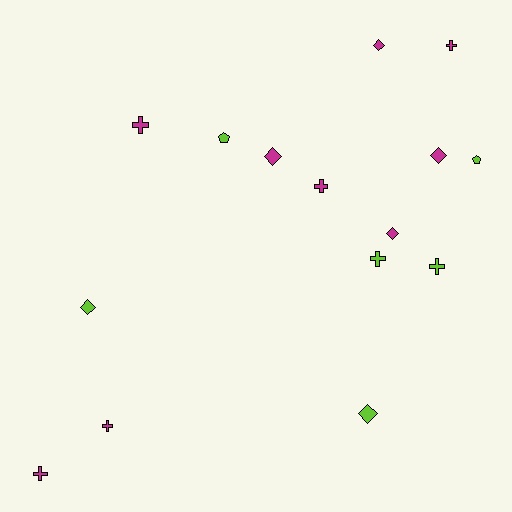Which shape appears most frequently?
Cross, with 7 objects.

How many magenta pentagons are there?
There are no magenta pentagons.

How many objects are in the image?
There are 15 objects.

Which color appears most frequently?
Magenta, with 9 objects.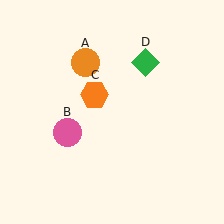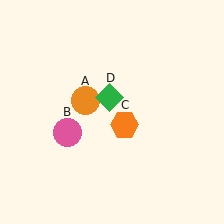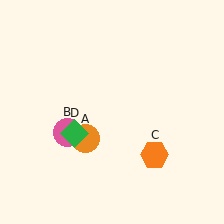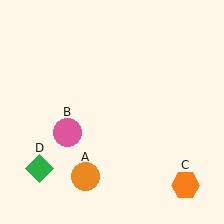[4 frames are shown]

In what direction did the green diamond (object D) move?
The green diamond (object D) moved down and to the left.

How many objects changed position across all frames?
3 objects changed position: orange circle (object A), orange hexagon (object C), green diamond (object D).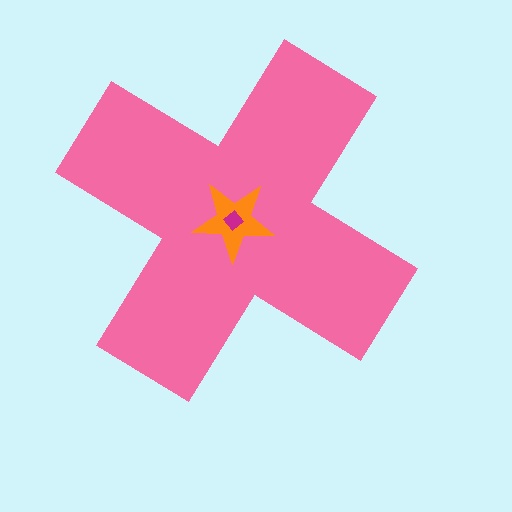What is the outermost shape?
The pink cross.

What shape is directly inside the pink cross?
The orange star.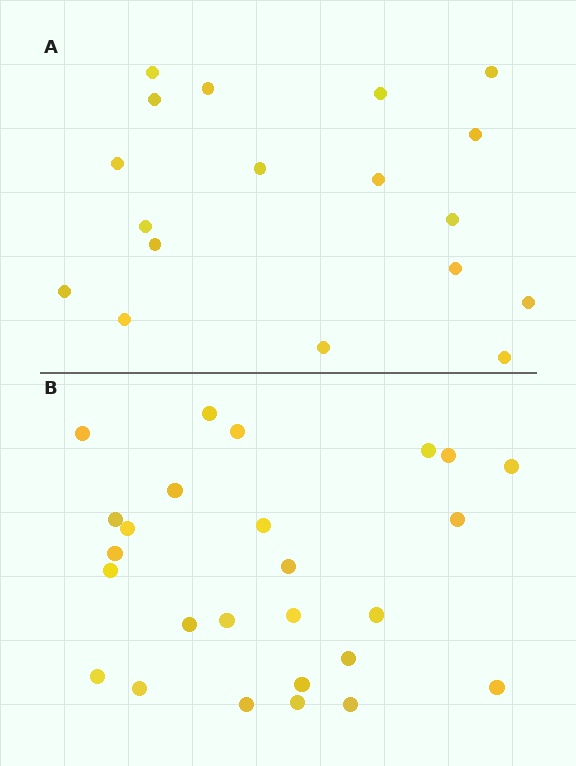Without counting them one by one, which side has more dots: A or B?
Region B (the bottom region) has more dots.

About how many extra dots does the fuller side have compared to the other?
Region B has roughly 8 or so more dots than region A.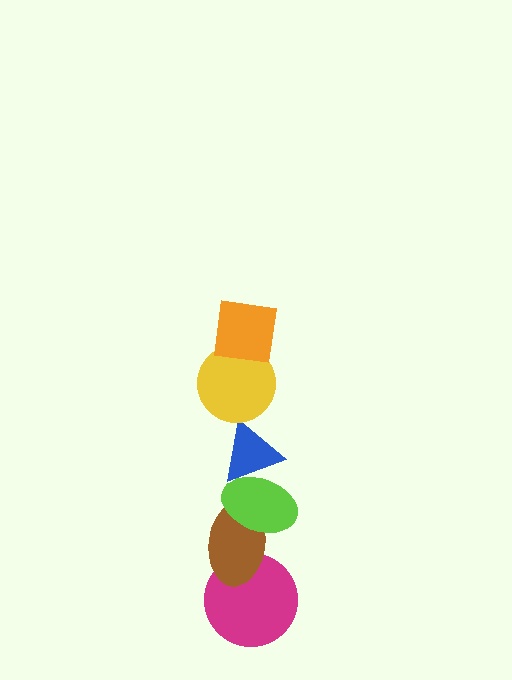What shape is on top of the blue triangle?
The yellow circle is on top of the blue triangle.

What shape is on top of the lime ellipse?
The blue triangle is on top of the lime ellipse.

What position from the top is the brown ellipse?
The brown ellipse is 5th from the top.